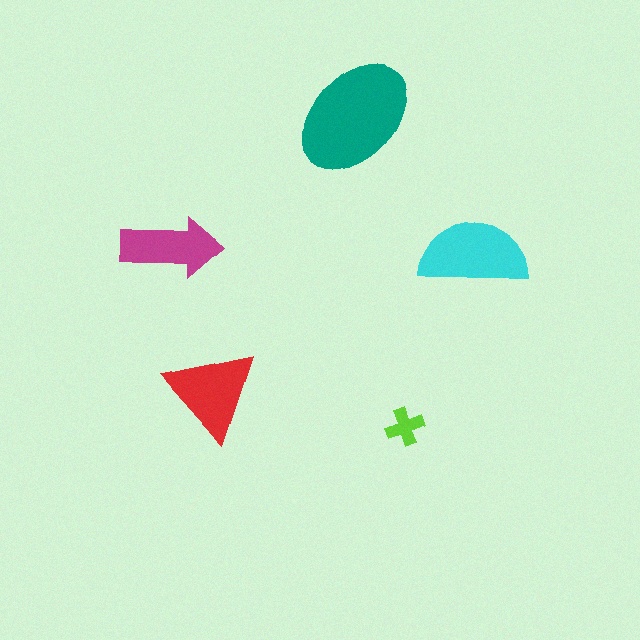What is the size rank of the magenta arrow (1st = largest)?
4th.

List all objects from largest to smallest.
The teal ellipse, the cyan semicircle, the red triangle, the magenta arrow, the lime cross.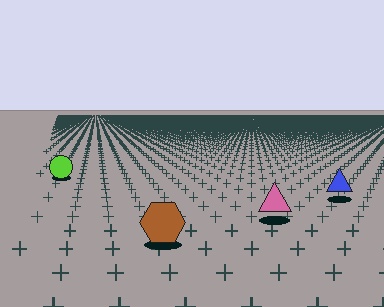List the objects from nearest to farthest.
From nearest to farthest: the brown hexagon, the pink triangle, the blue triangle, the lime circle.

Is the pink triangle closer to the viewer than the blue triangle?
Yes. The pink triangle is closer — you can tell from the texture gradient: the ground texture is coarser near it.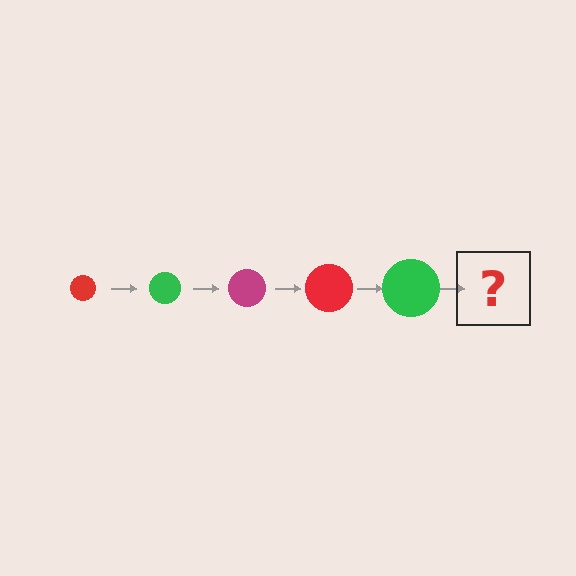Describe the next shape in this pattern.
It should be a magenta circle, larger than the previous one.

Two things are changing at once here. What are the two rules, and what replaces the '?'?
The two rules are that the circle grows larger each step and the color cycles through red, green, and magenta. The '?' should be a magenta circle, larger than the previous one.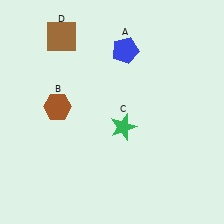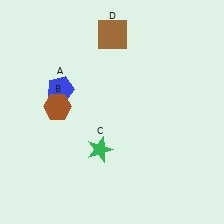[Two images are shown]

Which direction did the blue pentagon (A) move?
The blue pentagon (A) moved left.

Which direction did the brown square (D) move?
The brown square (D) moved right.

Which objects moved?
The objects that moved are: the blue pentagon (A), the green star (C), the brown square (D).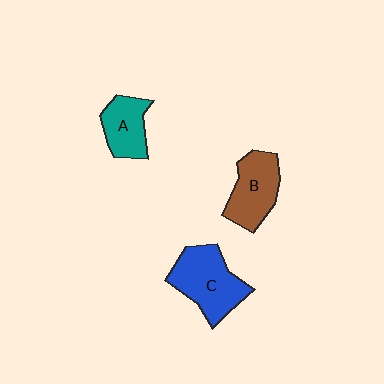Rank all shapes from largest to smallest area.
From largest to smallest: C (blue), B (brown), A (teal).